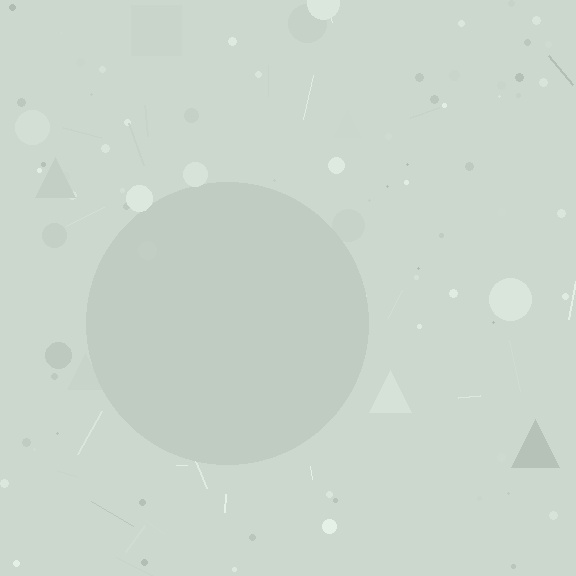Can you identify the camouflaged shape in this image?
The camouflaged shape is a circle.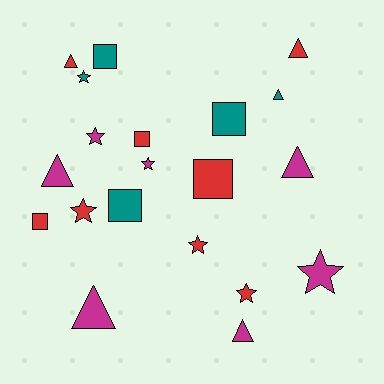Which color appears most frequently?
Red, with 8 objects.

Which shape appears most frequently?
Star, with 7 objects.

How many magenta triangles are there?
There are 4 magenta triangles.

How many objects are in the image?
There are 20 objects.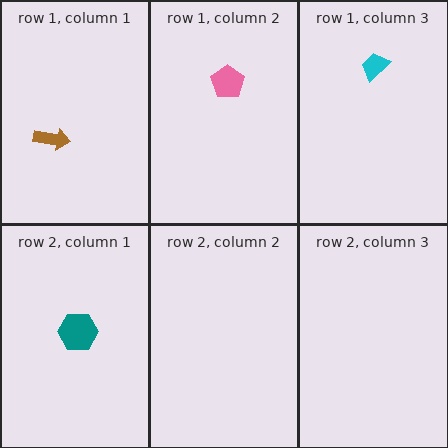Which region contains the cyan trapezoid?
The row 1, column 3 region.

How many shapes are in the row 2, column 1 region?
1.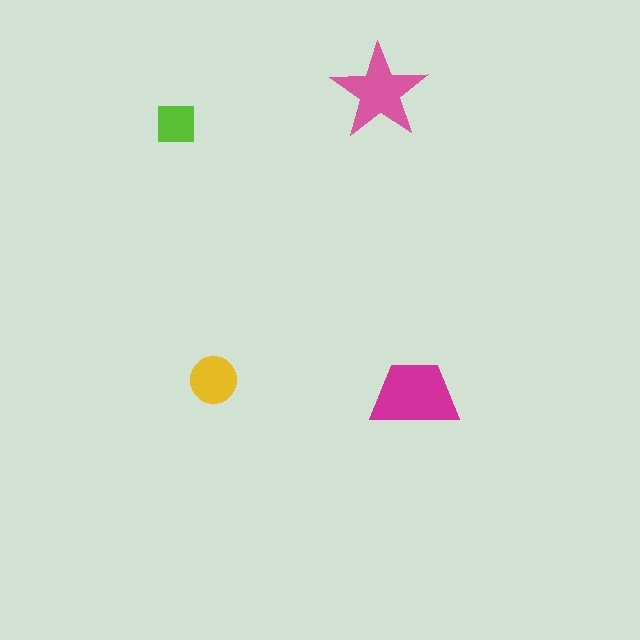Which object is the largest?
The magenta trapezoid.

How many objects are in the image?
There are 4 objects in the image.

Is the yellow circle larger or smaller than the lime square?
Larger.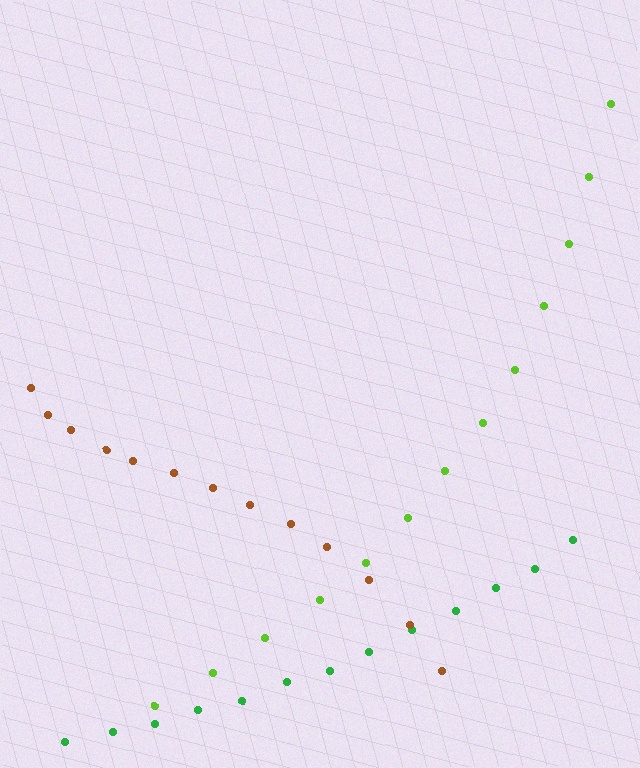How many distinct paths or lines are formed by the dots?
There are 3 distinct paths.